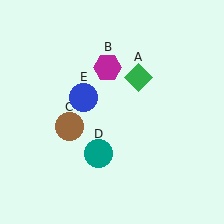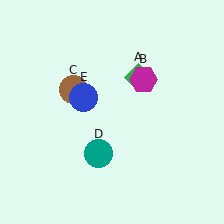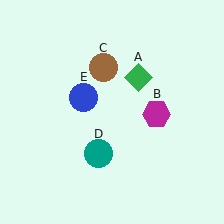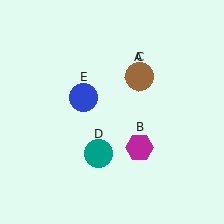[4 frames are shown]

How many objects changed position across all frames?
2 objects changed position: magenta hexagon (object B), brown circle (object C).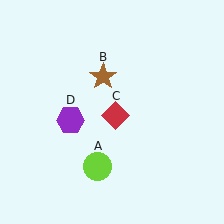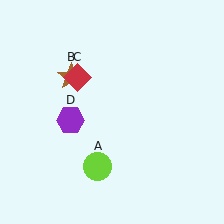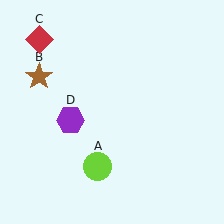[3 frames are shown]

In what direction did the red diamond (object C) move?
The red diamond (object C) moved up and to the left.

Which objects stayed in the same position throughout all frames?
Lime circle (object A) and purple hexagon (object D) remained stationary.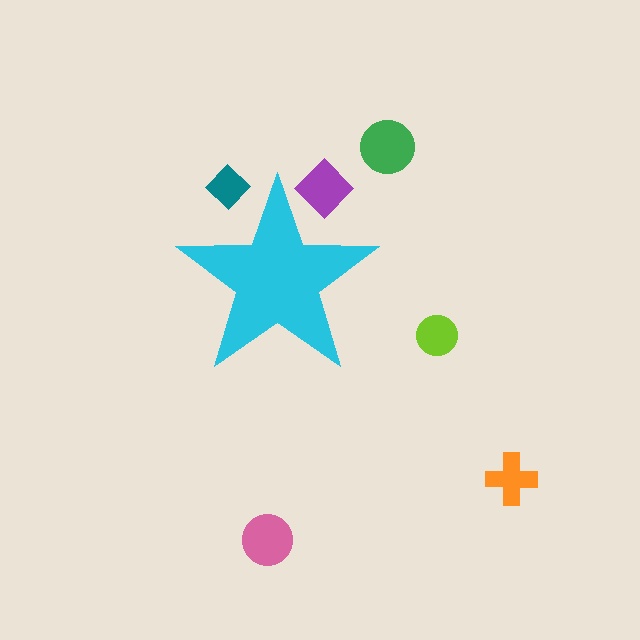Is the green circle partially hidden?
No, the green circle is fully visible.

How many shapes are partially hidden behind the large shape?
2 shapes are partially hidden.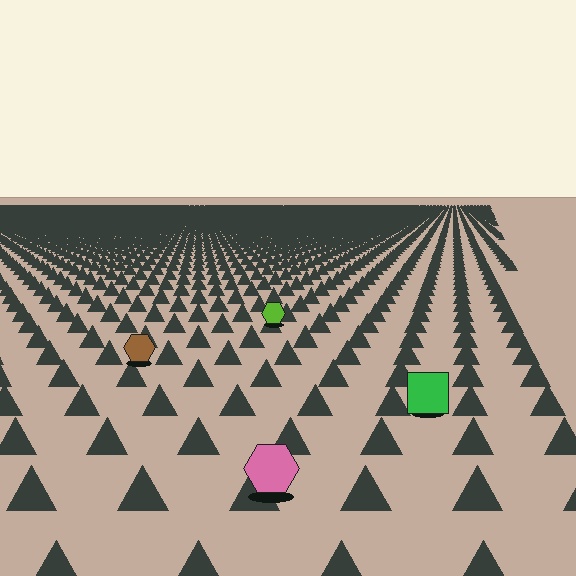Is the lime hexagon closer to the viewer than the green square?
No. The green square is closer — you can tell from the texture gradient: the ground texture is coarser near it.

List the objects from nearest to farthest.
From nearest to farthest: the pink hexagon, the green square, the brown hexagon, the lime hexagon.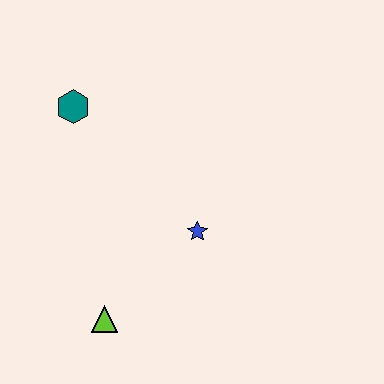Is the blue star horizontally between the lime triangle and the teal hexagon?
No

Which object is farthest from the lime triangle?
The teal hexagon is farthest from the lime triangle.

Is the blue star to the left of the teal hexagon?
No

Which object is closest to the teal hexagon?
The blue star is closest to the teal hexagon.